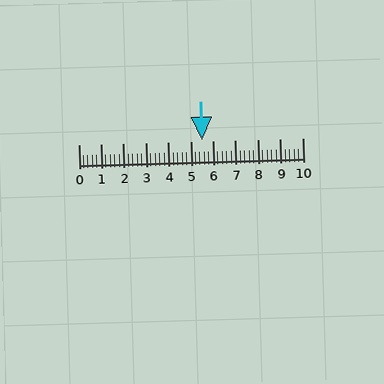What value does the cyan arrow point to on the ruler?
The cyan arrow points to approximately 5.5.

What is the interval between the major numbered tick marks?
The major tick marks are spaced 1 units apart.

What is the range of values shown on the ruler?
The ruler shows values from 0 to 10.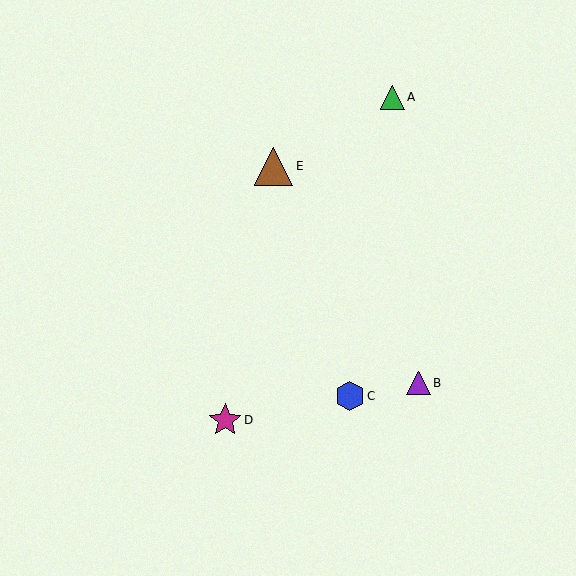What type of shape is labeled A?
Shape A is a green triangle.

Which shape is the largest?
The brown triangle (labeled E) is the largest.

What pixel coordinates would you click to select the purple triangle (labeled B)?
Click at (419, 383) to select the purple triangle B.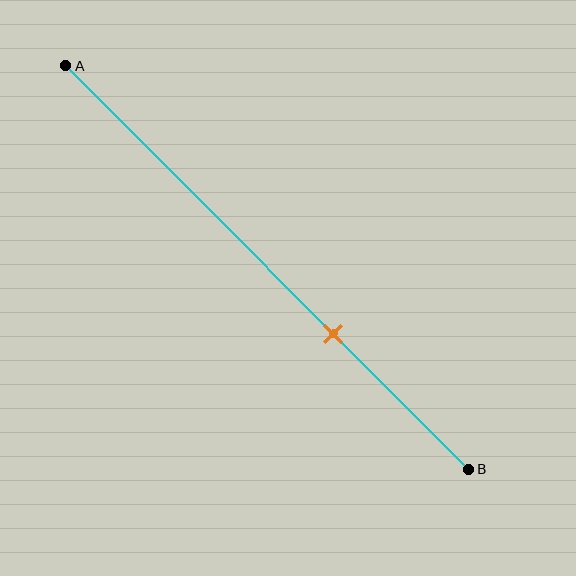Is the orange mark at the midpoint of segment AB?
No, the mark is at about 65% from A, not at the 50% midpoint.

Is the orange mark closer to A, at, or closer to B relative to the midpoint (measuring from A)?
The orange mark is closer to point B than the midpoint of segment AB.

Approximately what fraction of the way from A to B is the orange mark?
The orange mark is approximately 65% of the way from A to B.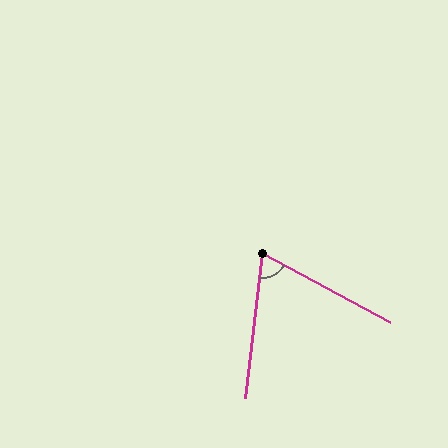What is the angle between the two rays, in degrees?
Approximately 68 degrees.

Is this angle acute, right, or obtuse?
It is acute.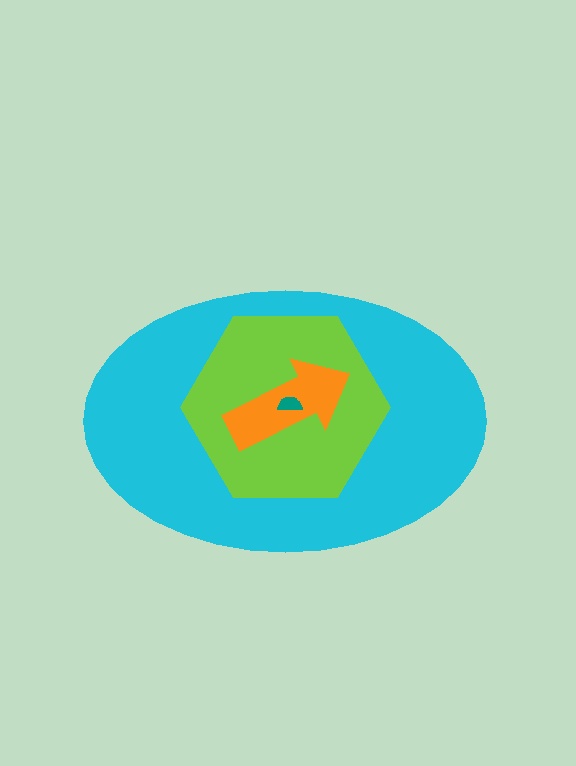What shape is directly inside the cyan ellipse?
The lime hexagon.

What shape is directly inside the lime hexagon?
The orange arrow.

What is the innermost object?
The teal semicircle.